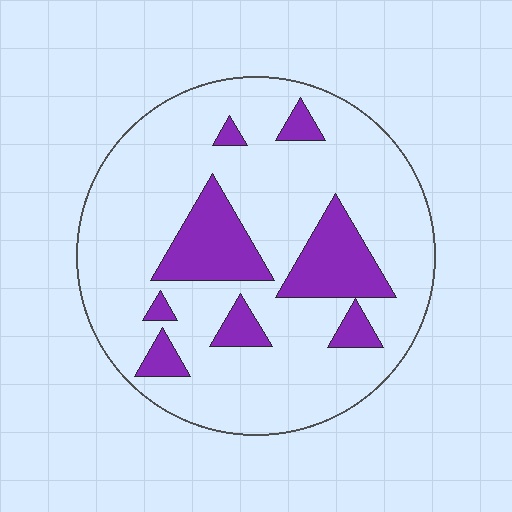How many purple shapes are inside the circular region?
8.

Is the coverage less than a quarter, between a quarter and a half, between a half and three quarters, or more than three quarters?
Less than a quarter.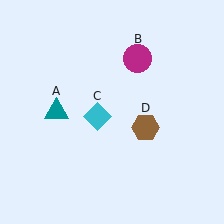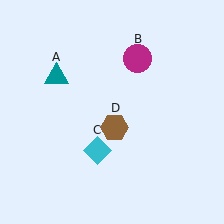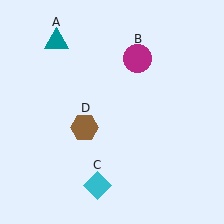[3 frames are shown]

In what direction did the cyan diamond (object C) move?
The cyan diamond (object C) moved down.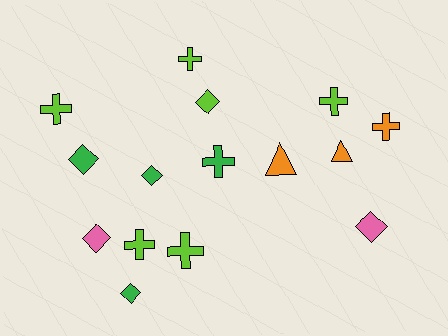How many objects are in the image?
There are 15 objects.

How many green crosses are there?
There is 1 green cross.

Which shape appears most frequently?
Cross, with 7 objects.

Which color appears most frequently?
Lime, with 6 objects.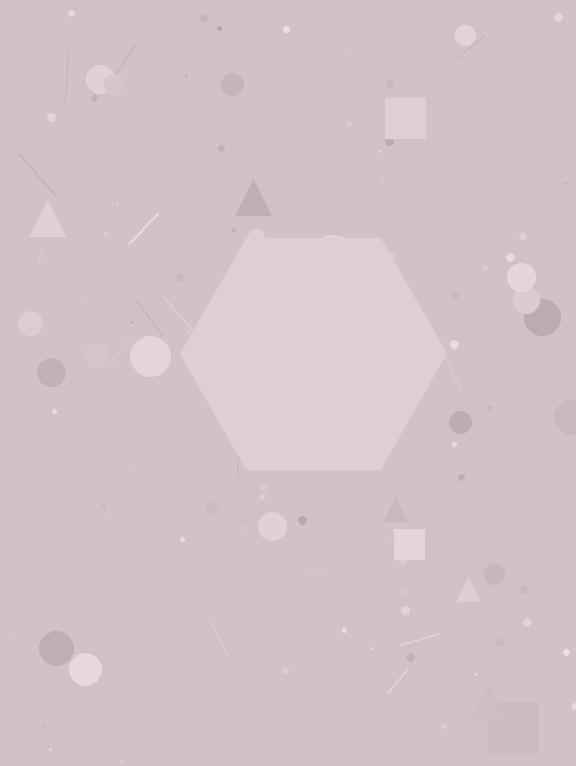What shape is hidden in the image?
A hexagon is hidden in the image.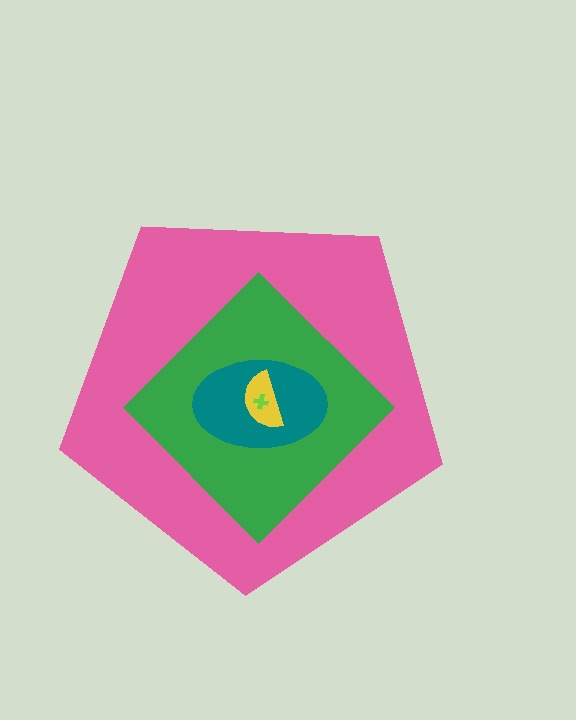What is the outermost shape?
The pink pentagon.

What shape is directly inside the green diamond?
The teal ellipse.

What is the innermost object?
The lime cross.